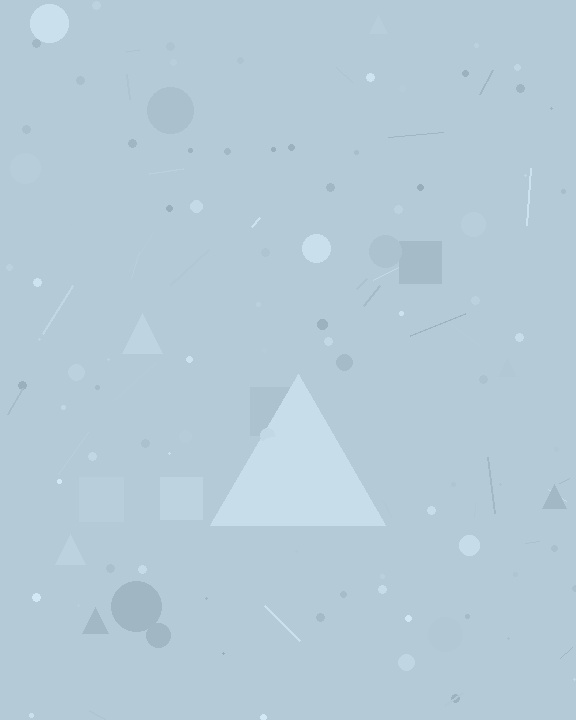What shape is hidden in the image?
A triangle is hidden in the image.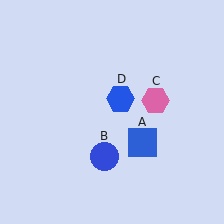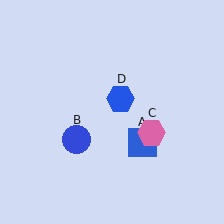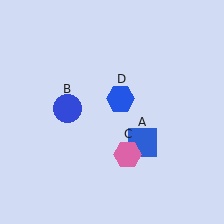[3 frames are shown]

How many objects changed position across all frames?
2 objects changed position: blue circle (object B), pink hexagon (object C).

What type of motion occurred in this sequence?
The blue circle (object B), pink hexagon (object C) rotated clockwise around the center of the scene.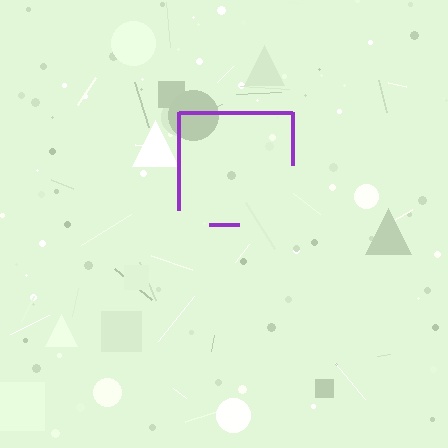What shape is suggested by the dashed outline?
The dashed outline suggests a square.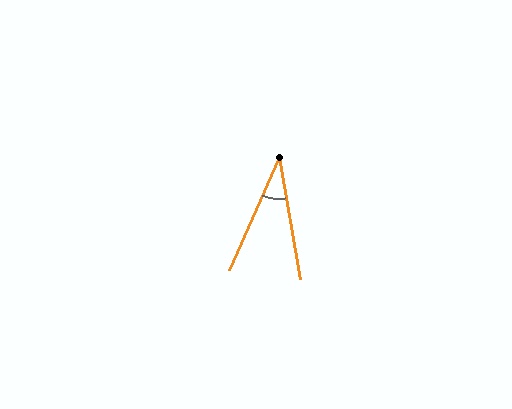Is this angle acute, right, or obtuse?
It is acute.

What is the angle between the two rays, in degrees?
Approximately 34 degrees.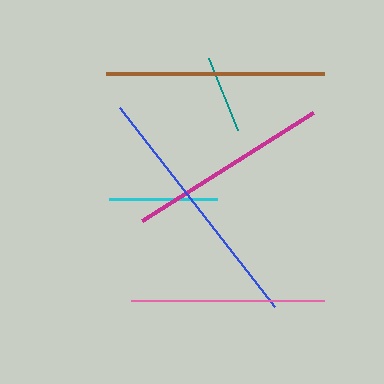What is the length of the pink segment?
The pink segment is approximately 193 pixels long.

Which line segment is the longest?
The blue line is the longest at approximately 253 pixels.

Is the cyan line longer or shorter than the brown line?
The brown line is longer than the cyan line.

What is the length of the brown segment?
The brown segment is approximately 218 pixels long.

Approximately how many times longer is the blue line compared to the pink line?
The blue line is approximately 1.3 times the length of the pink line.